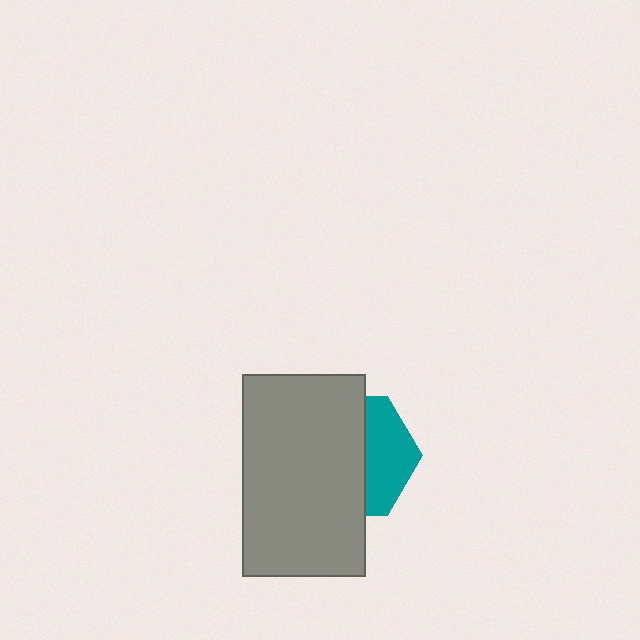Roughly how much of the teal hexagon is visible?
A small part of it is visible (roughly 38%).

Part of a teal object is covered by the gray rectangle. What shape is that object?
It is a hexagon.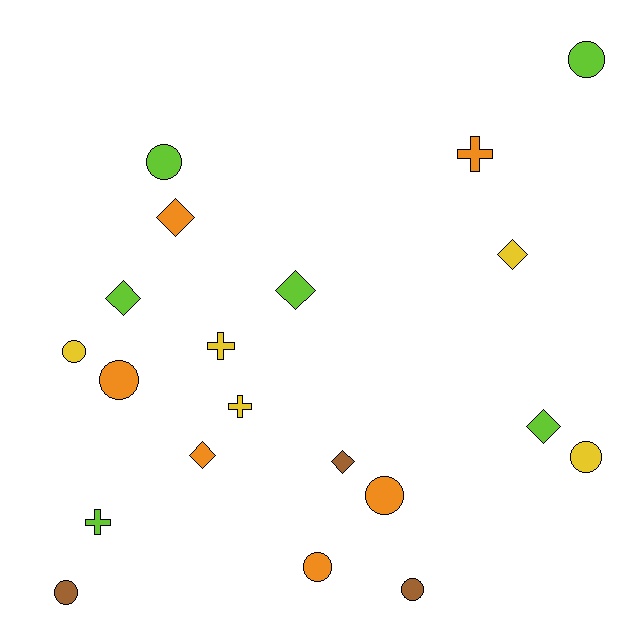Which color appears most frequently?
Lime, with 6 objects.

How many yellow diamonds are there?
There is 1 yellow diamond.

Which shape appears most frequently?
Circle, with 9 objects.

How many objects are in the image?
There are 20 objects.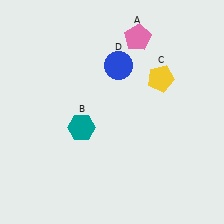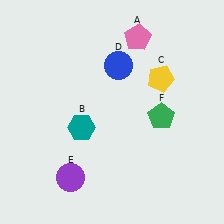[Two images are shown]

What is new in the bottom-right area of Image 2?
A green pentagon (F) was added in the bottom-right area of Image 2.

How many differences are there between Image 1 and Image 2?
There are 2 differences between the two images.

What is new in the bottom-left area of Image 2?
A purple circle (E) was added in the bottom-left area of Image 2.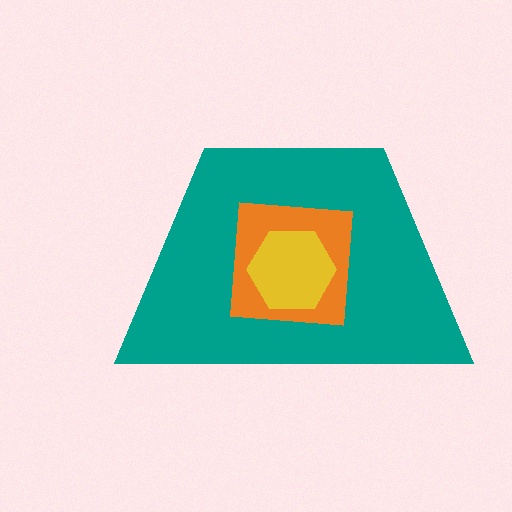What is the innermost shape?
The yellow hexagon.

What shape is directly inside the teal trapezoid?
The orange square.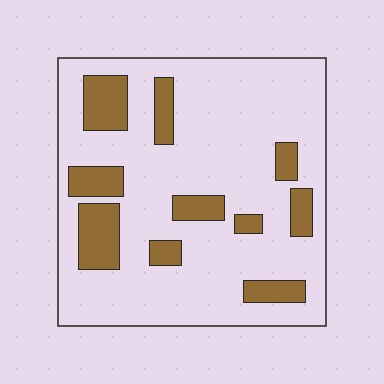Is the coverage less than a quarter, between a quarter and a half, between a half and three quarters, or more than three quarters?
Less than a quarter.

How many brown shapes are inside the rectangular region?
10.